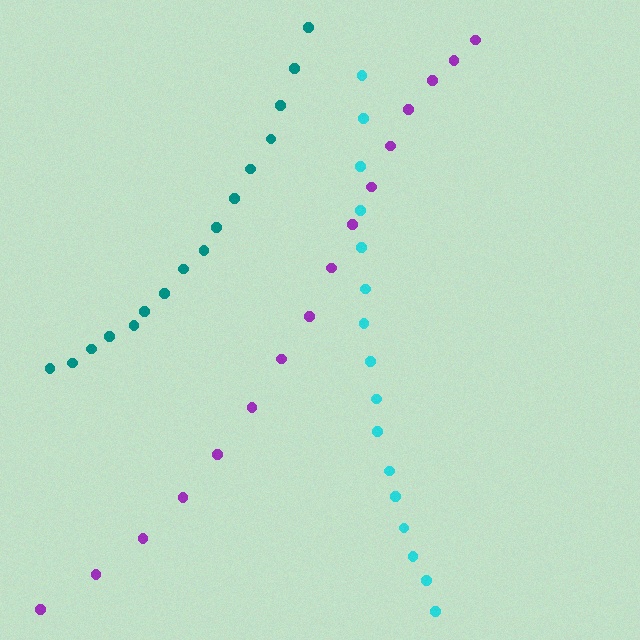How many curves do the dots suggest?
There are 3 distinct paths.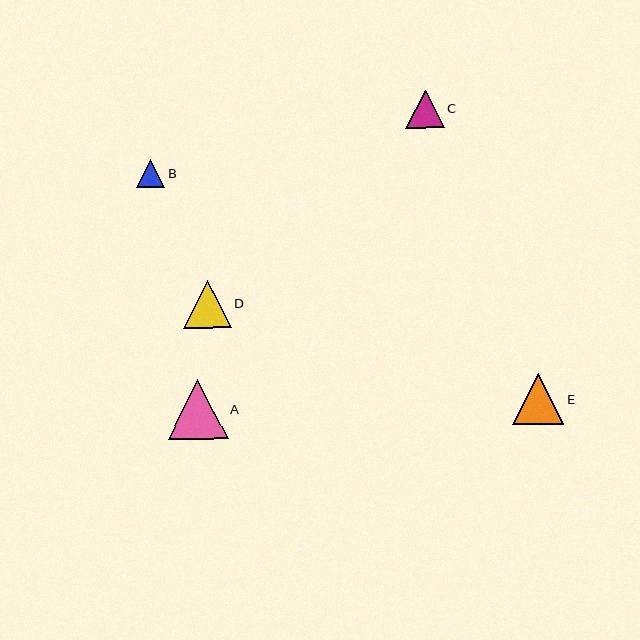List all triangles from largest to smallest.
From largest to smallest: A, E, D, C, B.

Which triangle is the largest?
Triangle A is the largest with a size of approximately 60 pixels.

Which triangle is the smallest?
Triangle B is the smallest with a size of approximately 28 pixels.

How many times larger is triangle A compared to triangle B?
Triangle A is approximately 2.1 times the size of triangle B.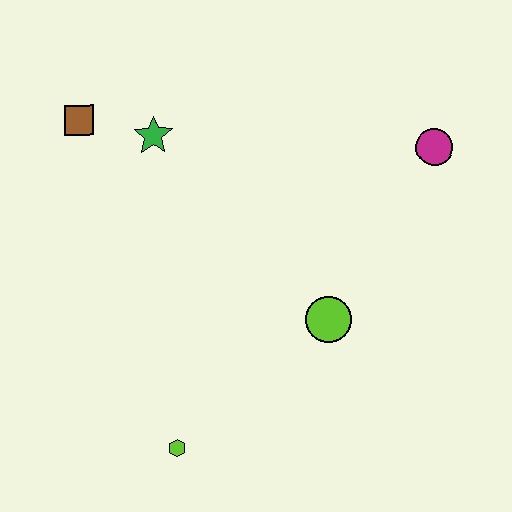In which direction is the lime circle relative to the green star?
The lime circle is below the green star.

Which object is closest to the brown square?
The green star is closest to the brown square.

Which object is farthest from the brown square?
The magenta circle is farthest from the brown square.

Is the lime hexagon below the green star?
Yes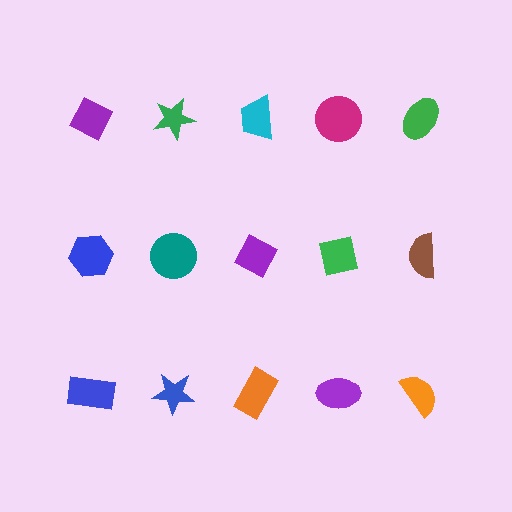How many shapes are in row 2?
5 shapes.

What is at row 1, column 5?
A green ellipse.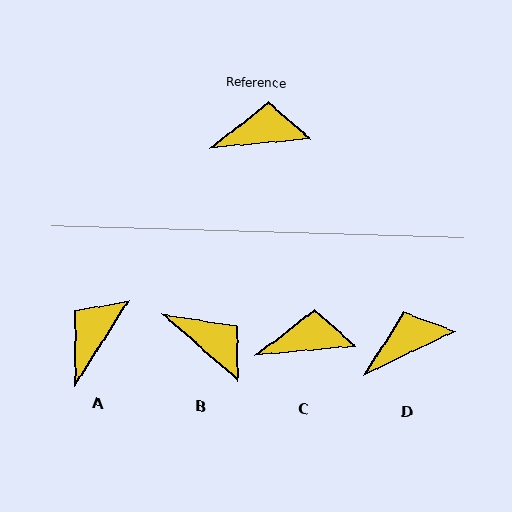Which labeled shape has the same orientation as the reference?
C.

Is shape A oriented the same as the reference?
No, it is off by about 52 degrees.